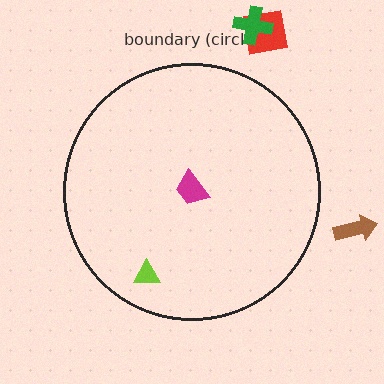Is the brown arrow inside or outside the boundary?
Outside.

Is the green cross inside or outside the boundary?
Outside.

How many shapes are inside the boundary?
2 inside, 3 outside.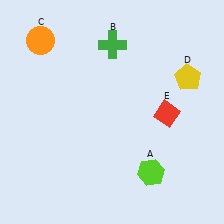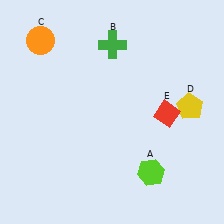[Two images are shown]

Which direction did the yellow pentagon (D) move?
The yellow pentagon (D) moved down.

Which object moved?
The yellow pentagon (D) moved down.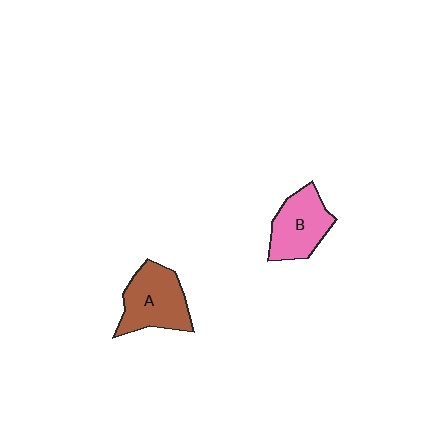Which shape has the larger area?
Shape A (brown).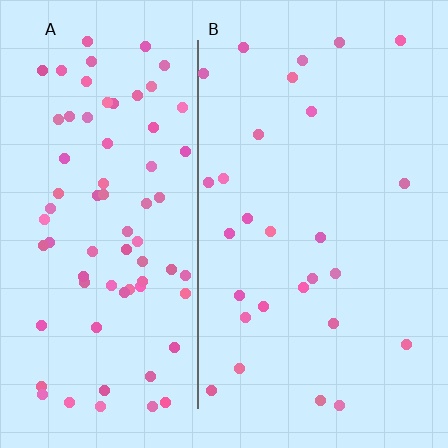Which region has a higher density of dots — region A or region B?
A (the left).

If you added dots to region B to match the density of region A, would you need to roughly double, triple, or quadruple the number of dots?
Approximately triple.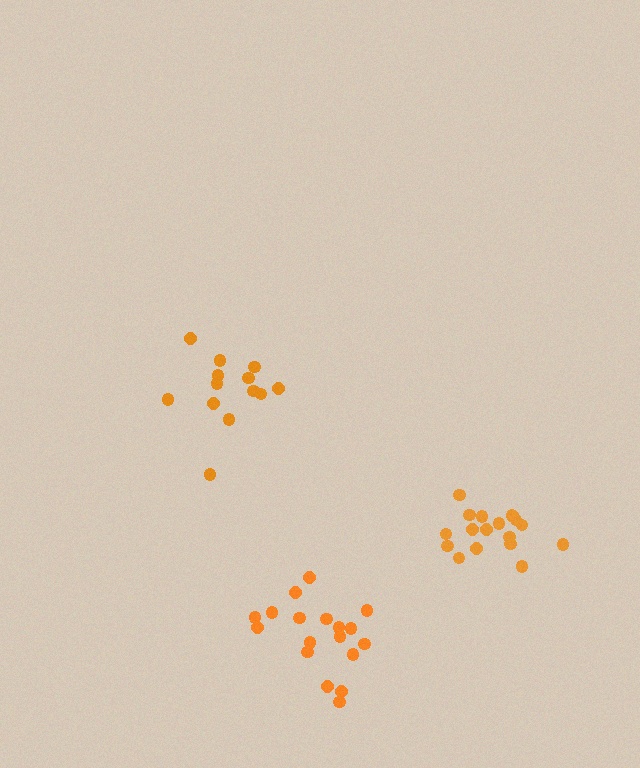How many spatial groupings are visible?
There are 3 spatial groupings.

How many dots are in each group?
Group 1: 18 dots, Group 2: 13 dots, Group 3: 18 dots (49 total).